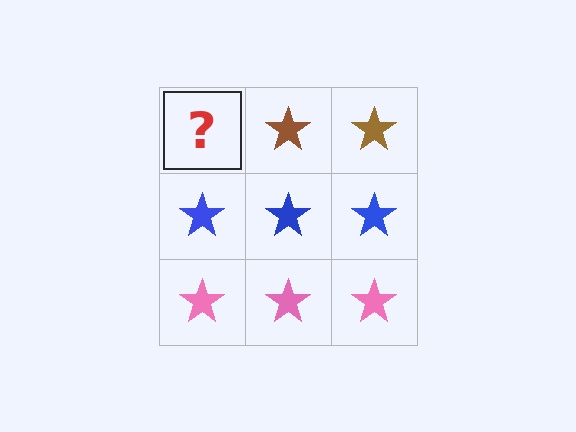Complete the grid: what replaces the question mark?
The question mark should be replaced with a brown star.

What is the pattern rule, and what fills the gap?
The rule is that each row has a consistent color. The gap should be filled with a brown star.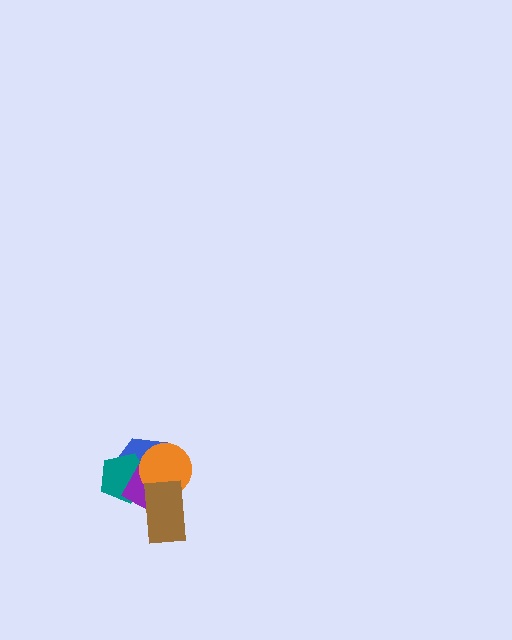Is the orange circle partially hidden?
Yes, it is partially covered by another shape.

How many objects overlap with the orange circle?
4 objects overlap with the orange circle.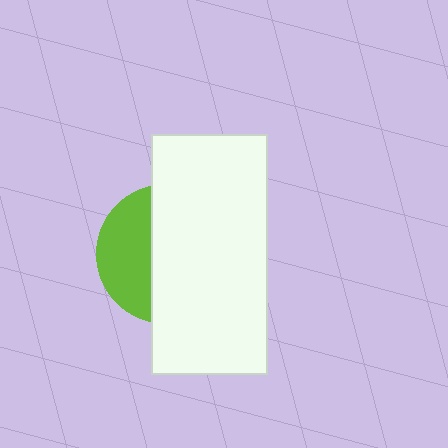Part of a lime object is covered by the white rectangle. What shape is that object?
It is a circle.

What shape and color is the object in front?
The object in front is a white rectangle.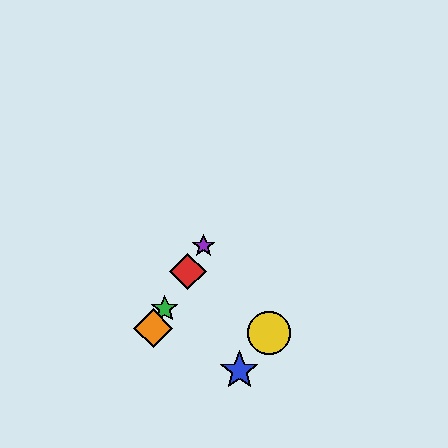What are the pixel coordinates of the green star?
The green star is at (165, 309).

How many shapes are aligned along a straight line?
4 shapes (the red diamond, the green star, the purple star, the orange diamond) are aligned along a straight line.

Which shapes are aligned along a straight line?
The red diamond, the green star, the purple star, the orange diamond are aligned along a straight line.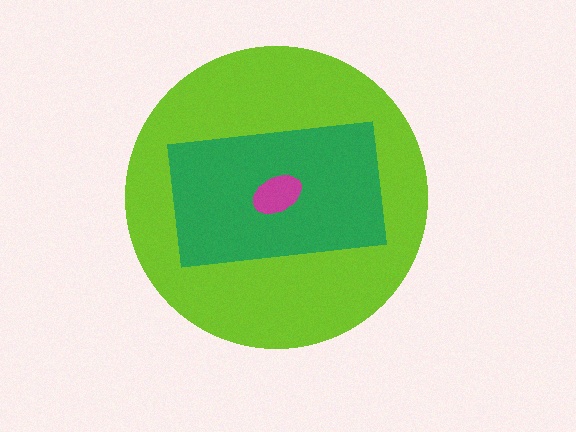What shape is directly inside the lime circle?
The green rectangle.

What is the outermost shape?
The lime circle.